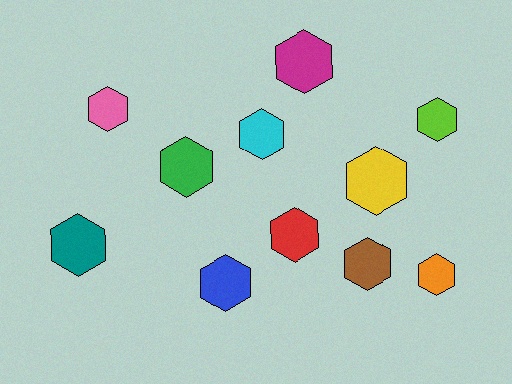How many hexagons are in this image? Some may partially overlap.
There are 11 hexagons.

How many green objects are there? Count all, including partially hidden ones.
There is 1 green object.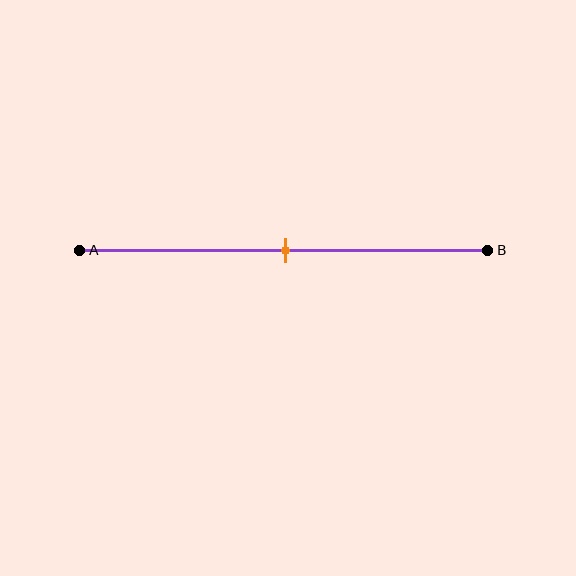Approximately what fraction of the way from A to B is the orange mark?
The orange mark is approximately 50% of the way from A to B.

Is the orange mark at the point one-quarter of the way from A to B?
No, the mark is at about 50% from A, not at the 25% one-quarter point.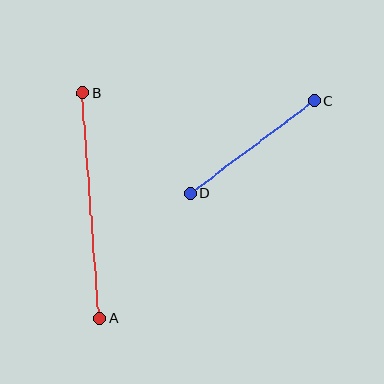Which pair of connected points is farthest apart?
Points A and B are farthest apart.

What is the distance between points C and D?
The distance is approximately 154 pixels.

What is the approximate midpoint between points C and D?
The midpoint is at approximately (252, 147) pixels.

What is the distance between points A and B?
The distance is approximately 226 pixels.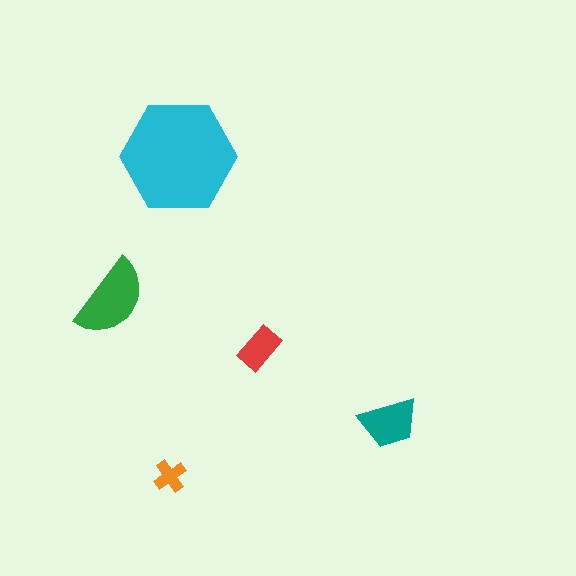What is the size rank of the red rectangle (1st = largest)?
4th.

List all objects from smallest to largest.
The orange cross, the red rectangle, the teal trapezoid, the green semicircle, the cyan hexagon.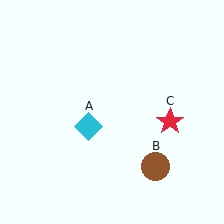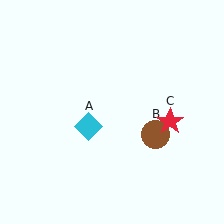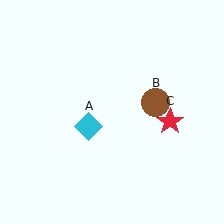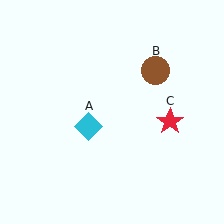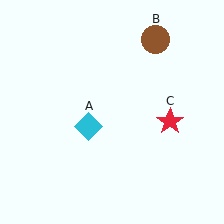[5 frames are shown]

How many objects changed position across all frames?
1 object changed position: brown circle (object B).